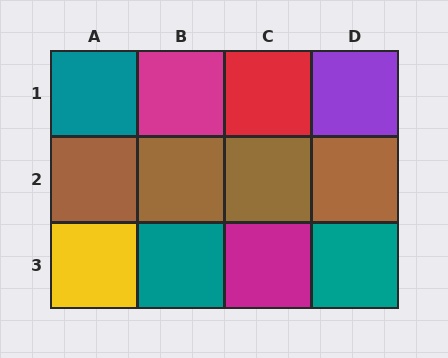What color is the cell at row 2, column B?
Brown.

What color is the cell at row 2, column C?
Brown.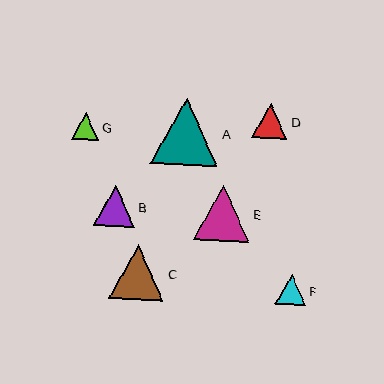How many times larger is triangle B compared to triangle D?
Triangle B is approximately 1.2 times the size of triangle D.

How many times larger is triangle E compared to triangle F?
Triangle E is approximately 1.8 times the size of triangle F.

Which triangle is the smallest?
Triangle G is the smallest with a size of approximately 27 pixels.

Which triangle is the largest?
Triangle A is the largest with a size of approximately 67 pixels.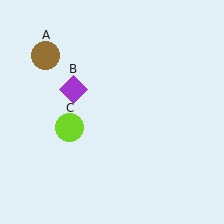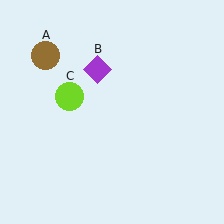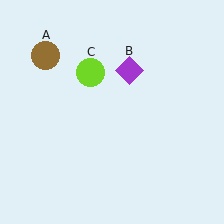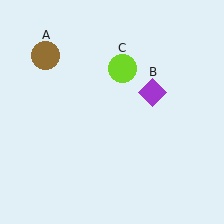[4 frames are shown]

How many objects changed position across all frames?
2 objects changed position: purple diamond (object B), lime circle (object C).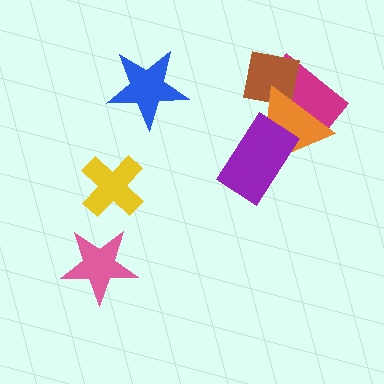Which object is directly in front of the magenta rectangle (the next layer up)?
The brown square is directly in front of the magenta rectangle.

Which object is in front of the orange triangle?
The purple rectangle is in front of the orange triangle.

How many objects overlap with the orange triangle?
3 objects overlap with the orange triangle.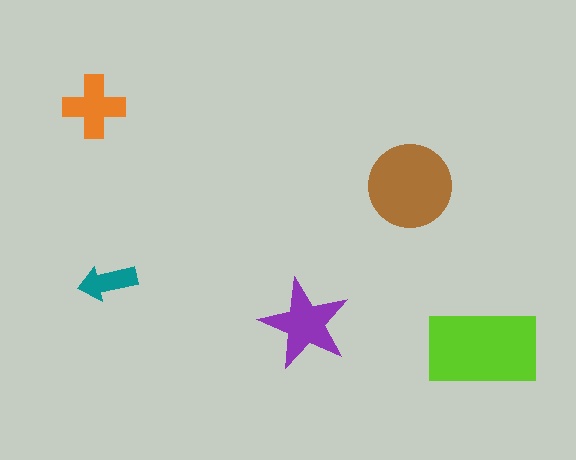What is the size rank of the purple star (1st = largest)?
3rd.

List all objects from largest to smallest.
The lime rectangle, the brown circle, the purple star, the orange cross, the teal arrow.